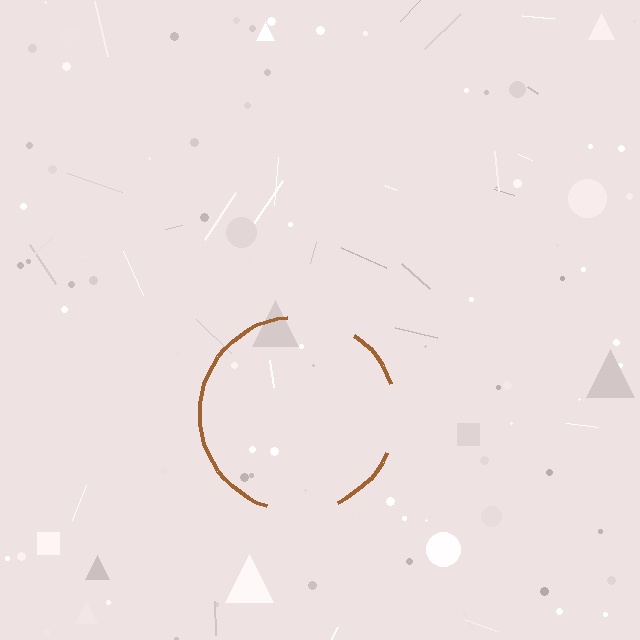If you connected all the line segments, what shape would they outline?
They would outline a circle.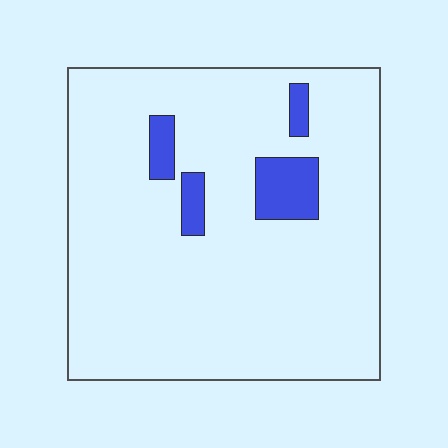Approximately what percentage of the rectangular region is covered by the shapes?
Approximately 10%.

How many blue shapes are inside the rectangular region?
4.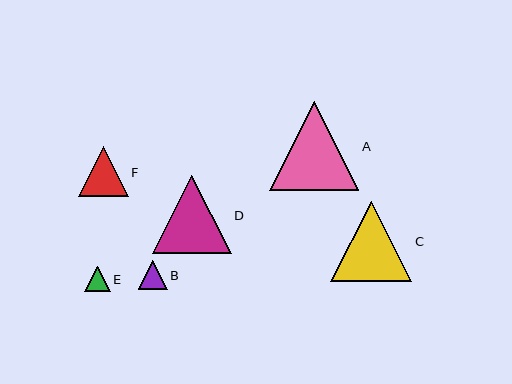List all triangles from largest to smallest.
From largest to smallest: A, C, D, F, B, E.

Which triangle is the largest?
Triangle A is the largest with a size of approximately 89 pixels.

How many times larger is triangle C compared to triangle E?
Triangle C is approximately 3.1 times the size of triangle E.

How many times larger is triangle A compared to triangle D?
Triangle A is approximately 1.1 times the size of triangle D.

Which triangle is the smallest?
Triangle E is the smallest with a size of approximately 26 pixels.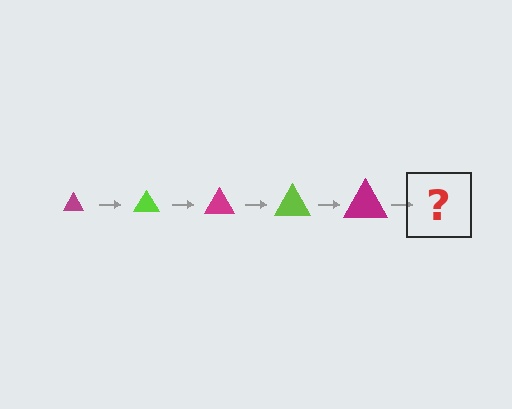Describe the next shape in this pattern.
It should be a lime triangle, larger than the previous one.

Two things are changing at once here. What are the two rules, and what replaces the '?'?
The two rules are that the triangle grows larger each step and the color cycles through magenta and lime. The '?' should be a lime triangle, larger than the previous one.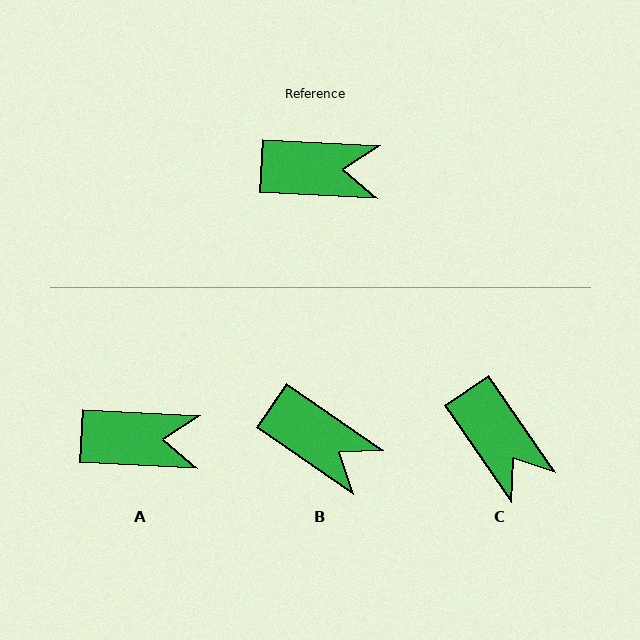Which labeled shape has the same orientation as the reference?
A.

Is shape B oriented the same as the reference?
No, it is off by about 32 degrees.